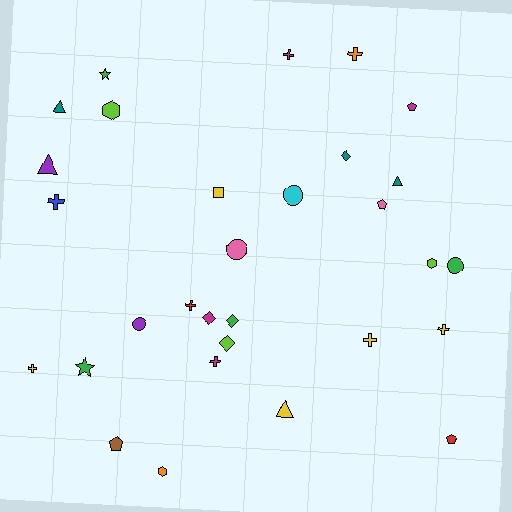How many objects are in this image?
There are 30 objects.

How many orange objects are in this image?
There are 2 orange objects.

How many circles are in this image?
There are 4 circles.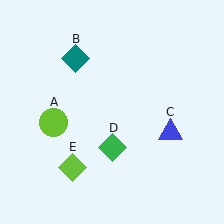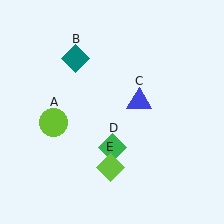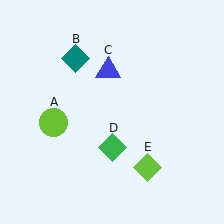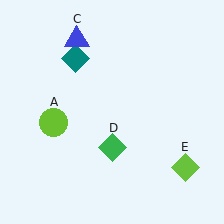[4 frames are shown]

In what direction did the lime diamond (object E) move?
The lime diamond (object E) moved right.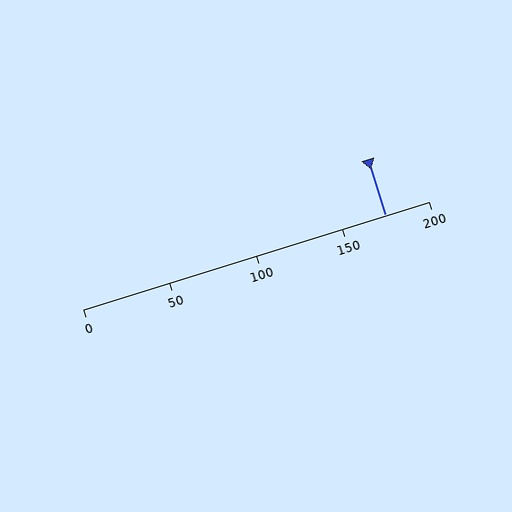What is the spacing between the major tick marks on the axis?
The major ticks are spaced 50 apart.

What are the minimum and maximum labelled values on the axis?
The axis runs from 0 to 200.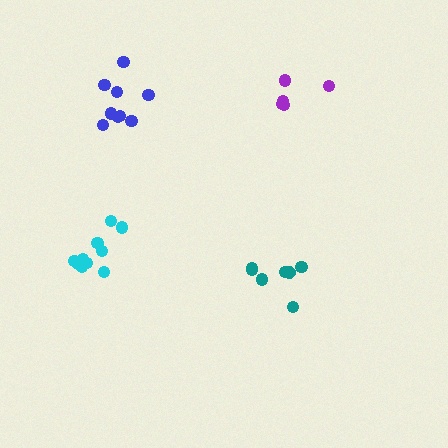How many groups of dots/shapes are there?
There are 4 groups.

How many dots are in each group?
Group 1: 7 dots, Group 2: 9 dots, Group 3: 5 dots, Group 4: 10 dots (31 total).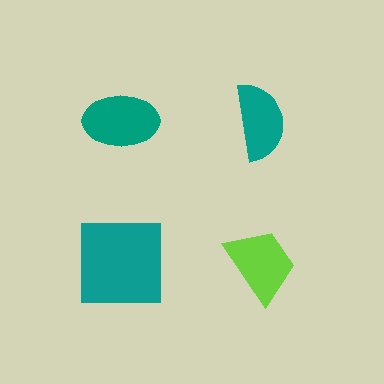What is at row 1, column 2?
A teal semicircle.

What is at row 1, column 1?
A teal ellipse.